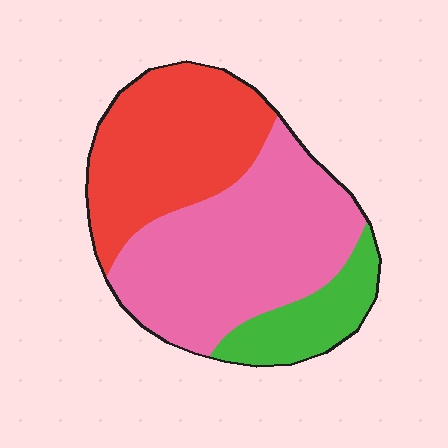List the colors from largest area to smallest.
From largest to smallest: pink, red, green.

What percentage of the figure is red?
Red takes up about three eighths (3/8) of the figure.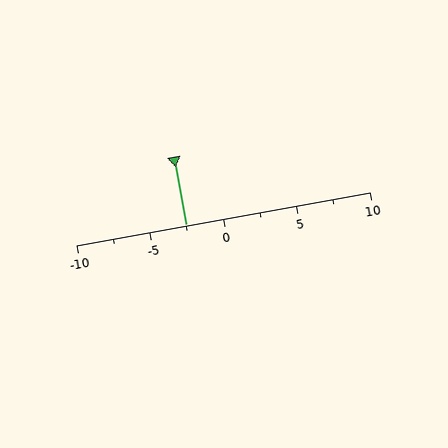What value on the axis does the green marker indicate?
The marker indicates approximately -2.5.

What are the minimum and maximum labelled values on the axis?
The axis runs from -10 to 10.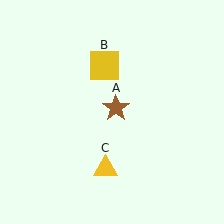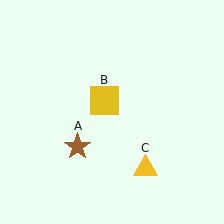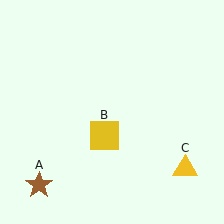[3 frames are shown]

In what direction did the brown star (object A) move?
The brown star (object A) moved down and to the left.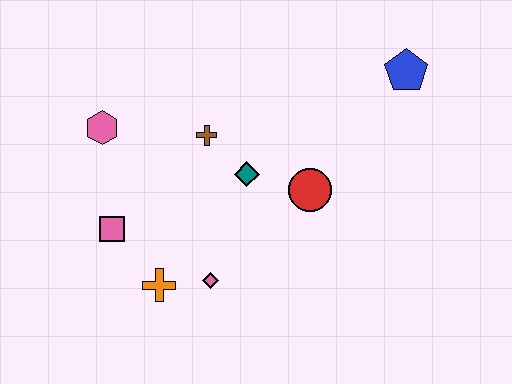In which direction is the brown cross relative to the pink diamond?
The brown cross is above the pink diamond.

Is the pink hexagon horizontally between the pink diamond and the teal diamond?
No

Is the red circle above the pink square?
Yes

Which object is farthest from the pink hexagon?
The blue pentagon is farthest from the pink hexagon.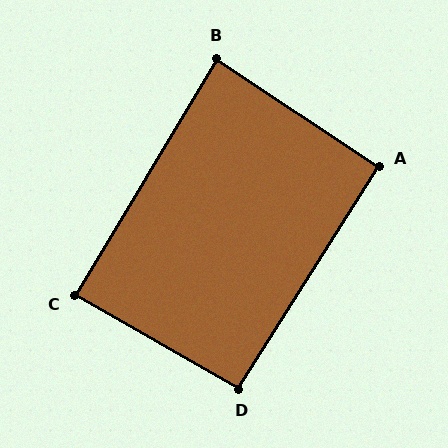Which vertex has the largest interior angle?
D, at approximately 93 degrees.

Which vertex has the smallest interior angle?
B, at approximately 87 degrees.